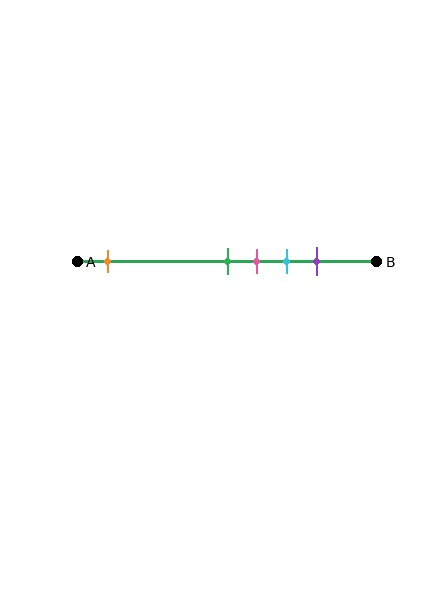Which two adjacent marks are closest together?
The green and pink marks are the closest adjacent pair.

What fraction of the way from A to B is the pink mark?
The pink mark is approximately 60% (0.6) of the way from A to B.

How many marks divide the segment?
There are 5 marks dividing the segment.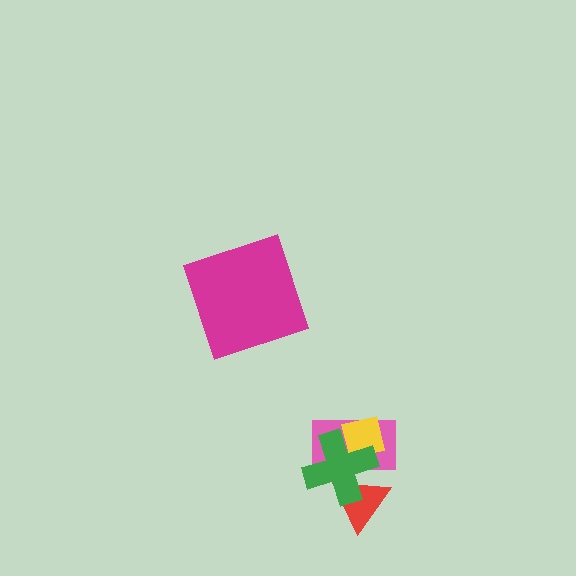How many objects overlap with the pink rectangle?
3 objects overlap with the pink rectangle.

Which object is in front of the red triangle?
The green cross is in front of the red triangle.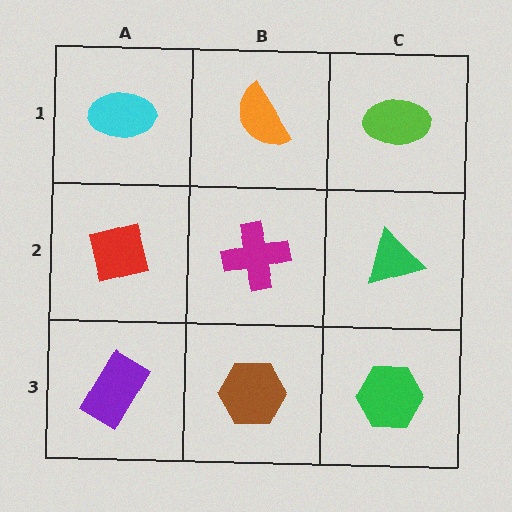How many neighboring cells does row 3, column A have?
2.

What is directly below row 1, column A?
A red square.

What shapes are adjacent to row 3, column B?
A magenta cross (row 2, column B), a purple rectangle (row 3, column A), a green hexagon (row 3, column C).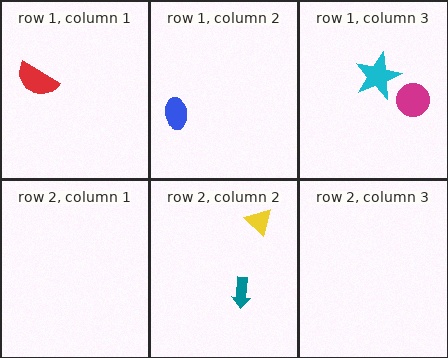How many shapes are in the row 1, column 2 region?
1.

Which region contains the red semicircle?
The row 1, column 1 region.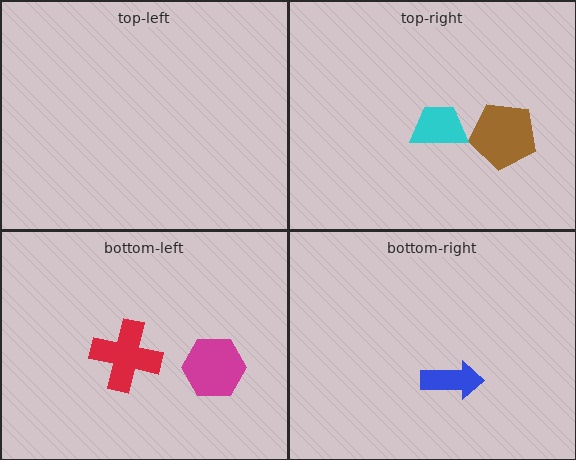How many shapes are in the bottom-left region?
2.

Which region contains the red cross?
The bottom-left region.